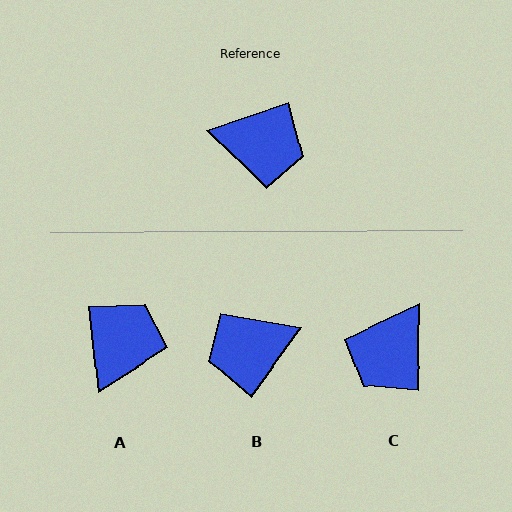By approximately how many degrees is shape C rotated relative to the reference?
Approximately 110 degrees clockwise.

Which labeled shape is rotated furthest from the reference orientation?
B, about 145 degrees away.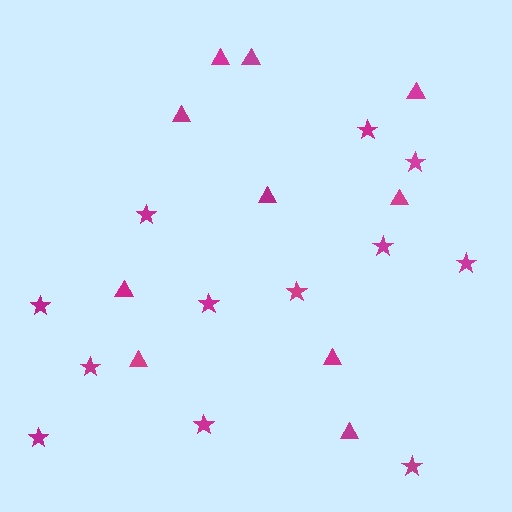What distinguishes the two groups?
There are 2 groups: one group of stars (12) and one group of triangles (10).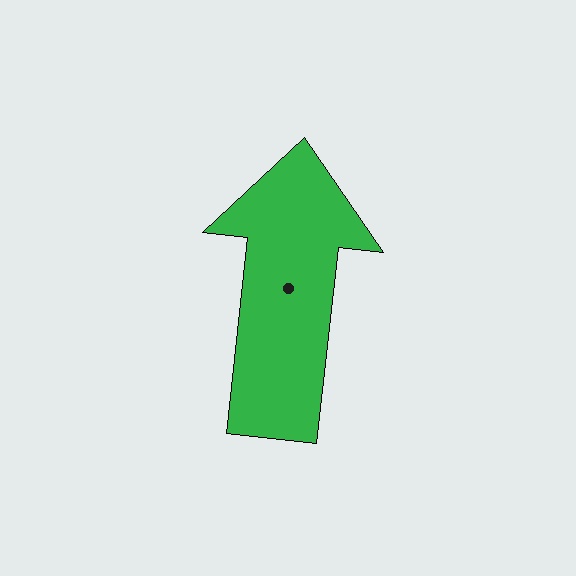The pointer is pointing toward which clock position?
Roughly 12 o'clock.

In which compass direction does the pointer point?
North.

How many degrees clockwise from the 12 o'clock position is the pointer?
Approximately 6 degrees.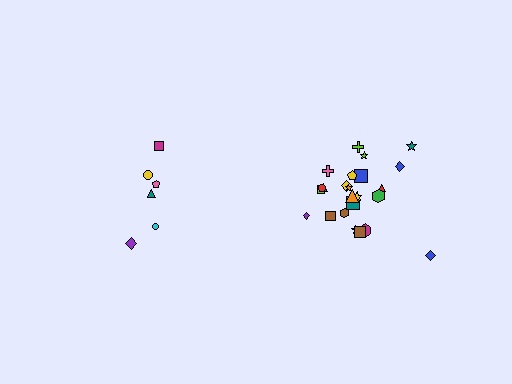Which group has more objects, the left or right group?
The right group.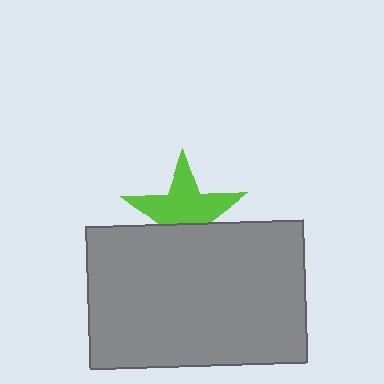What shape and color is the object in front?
The object in front is a gray rectangle.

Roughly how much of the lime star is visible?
About half of it is visible (roughly 64%).